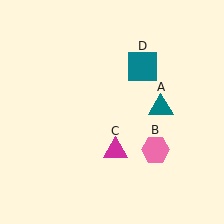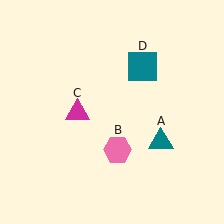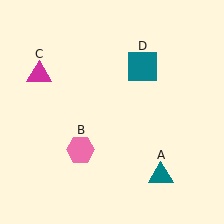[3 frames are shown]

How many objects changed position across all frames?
3 objects changed position: teal triangle (object A), pink hexagon (object B), magenta triangle (object C).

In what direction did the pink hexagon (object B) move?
The pink hexagon (object B) moved left.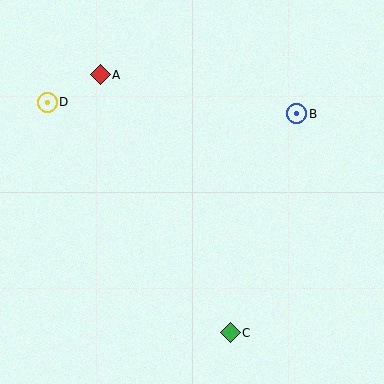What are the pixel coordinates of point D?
Point D is at (47, 102).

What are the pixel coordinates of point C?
Point C is at (230, 333).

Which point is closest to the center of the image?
Point B at (297, 114) is closest to the center.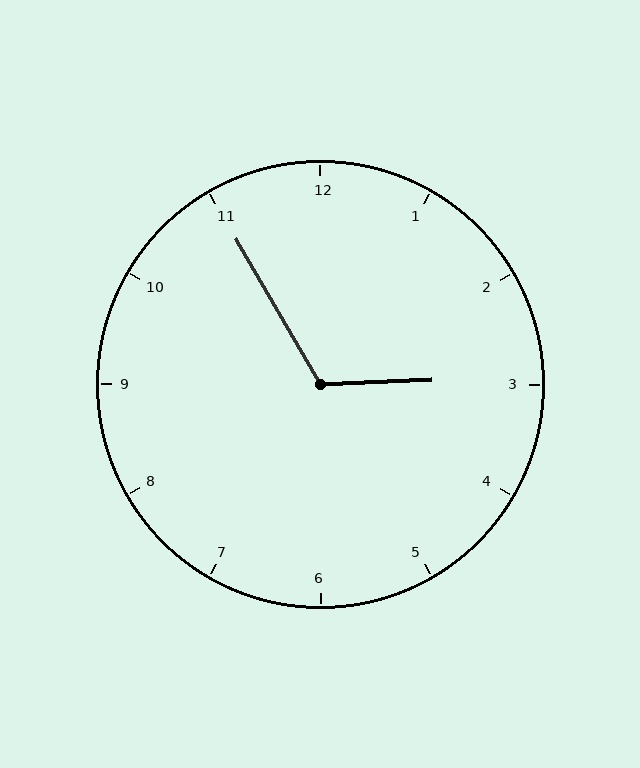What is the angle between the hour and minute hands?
Approximately 118 degrees.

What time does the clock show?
2:55.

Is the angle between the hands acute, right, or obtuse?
It is obtuse.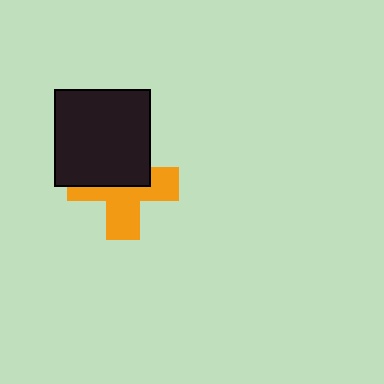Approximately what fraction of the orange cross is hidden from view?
Roughly 47% of the orange cross is hidden behind the black square.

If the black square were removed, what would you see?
You would see the complete orange cross.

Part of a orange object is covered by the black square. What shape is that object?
It is a cross.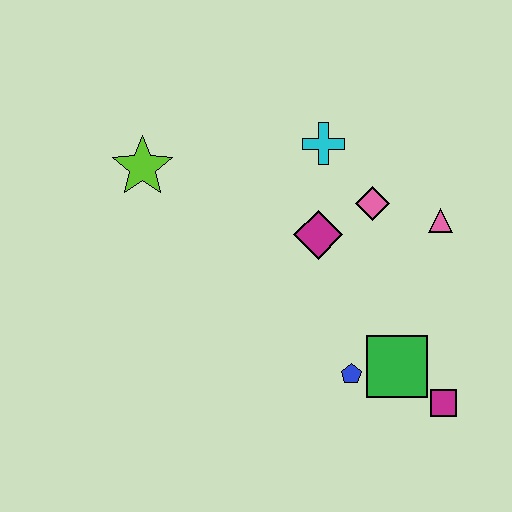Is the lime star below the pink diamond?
No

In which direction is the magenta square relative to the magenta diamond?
The magenta square is below the magenta diamond.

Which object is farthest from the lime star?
The magenta square is farthest from the lime star.